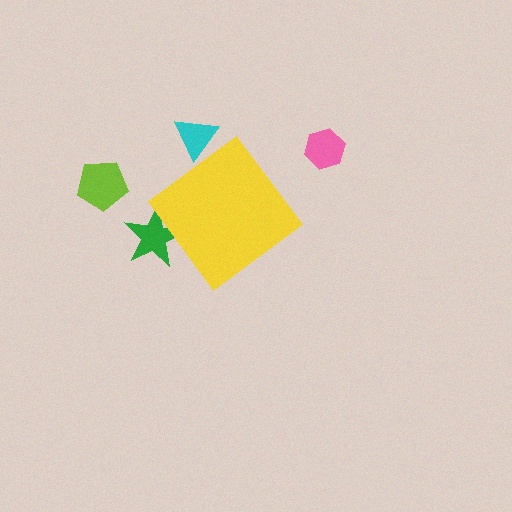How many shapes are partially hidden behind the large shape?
2 shapes are partially hidden.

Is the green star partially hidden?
Yes, the green star is partially hidden behind the yellow diamond.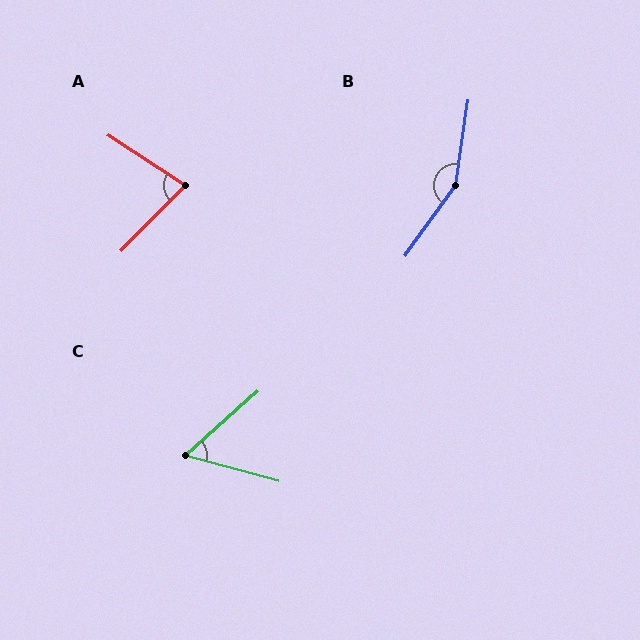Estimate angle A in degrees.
Approximately 79 degrees.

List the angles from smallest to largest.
C (57°), A (79°), B (153°).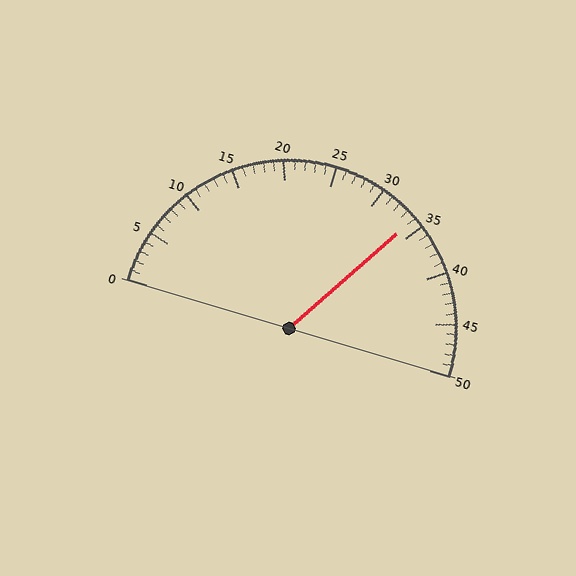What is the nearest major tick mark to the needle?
The nearest major tick mark is 35.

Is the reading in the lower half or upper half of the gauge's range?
The reading is in the upper half of the range (0 to 50).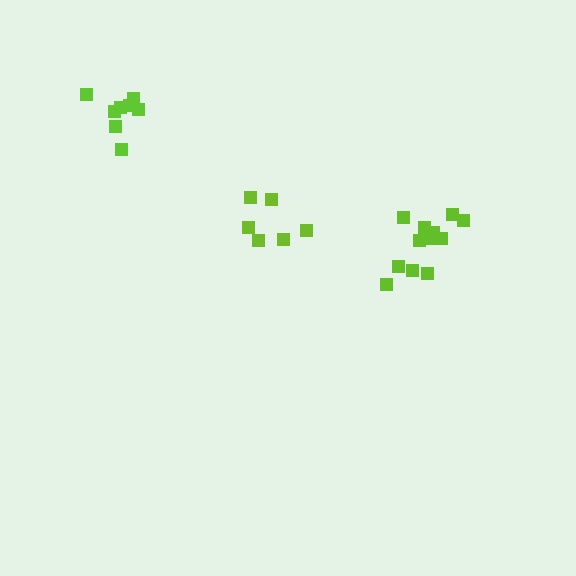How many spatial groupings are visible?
There are 3 spatial groupings.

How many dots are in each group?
Group 1: 12 dots, Group 2: 6 dots, Group 3: 8 dots (26 total).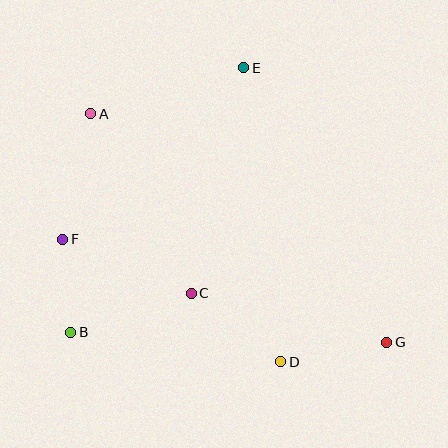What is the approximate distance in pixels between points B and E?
The distance between B and E is approximately 316 pixels.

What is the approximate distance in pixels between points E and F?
The distance between E and F is approximately 249 pixels.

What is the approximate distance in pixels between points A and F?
The distance between A and F is approximately 128 pixels.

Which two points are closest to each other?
Points B and F are closest to each other.